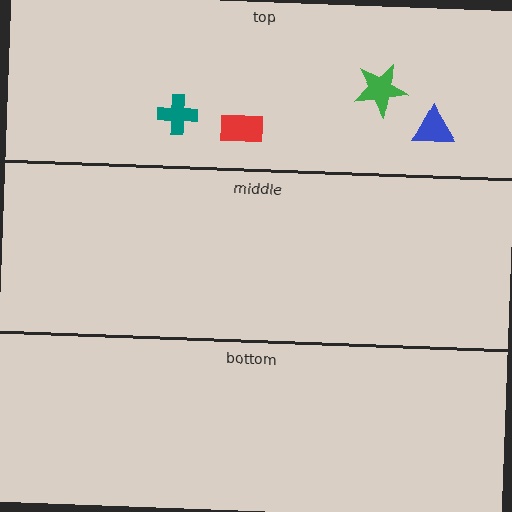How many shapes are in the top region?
4.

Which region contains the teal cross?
The top region.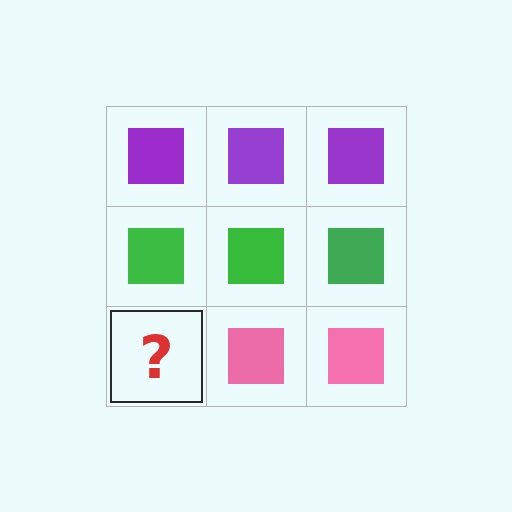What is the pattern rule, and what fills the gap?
The rule is that each row has a consistent color. The gap should be filled with a pink square.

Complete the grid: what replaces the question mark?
The question mark should be replaced with a pink square.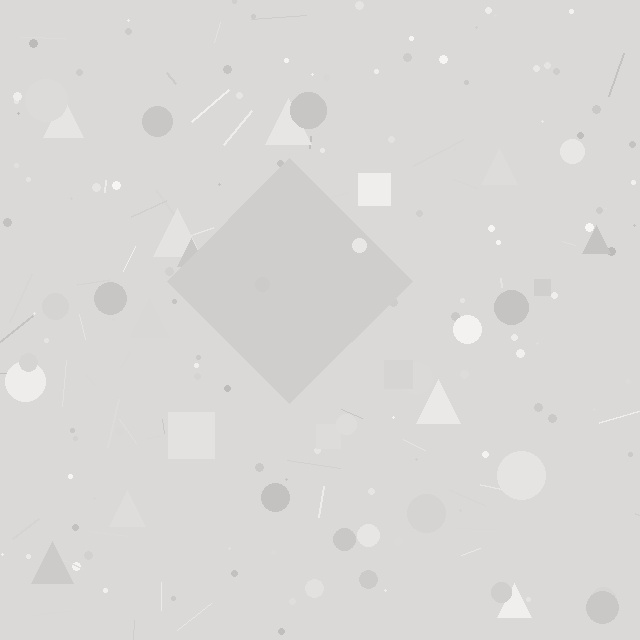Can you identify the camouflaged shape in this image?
The camouflaged shape is a diamond.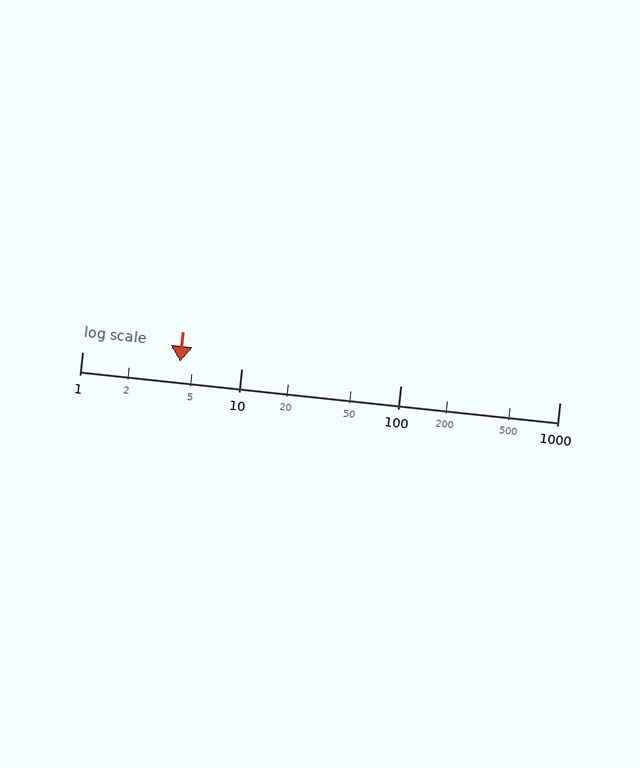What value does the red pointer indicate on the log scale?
The pointer indicates approximately 4.1.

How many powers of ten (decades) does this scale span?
The scale spans 3 decades, from 1 to 1000.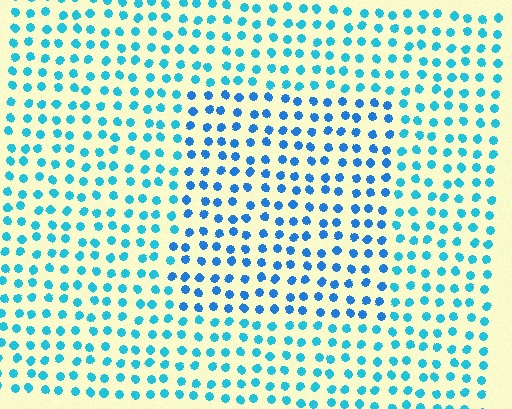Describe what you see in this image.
The image is filled with small cyan elements in a uniform arrangement. A rectangle-shaped region is visible where the elements are tinted to a slightly different hue, forming a subtle color boundary.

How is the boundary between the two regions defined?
The boundary is defined purely by a slight shift in hue (about 23 degrees). Spacing, size, and orientation are identical on both sides.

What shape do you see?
I see a rectangle.